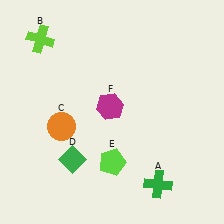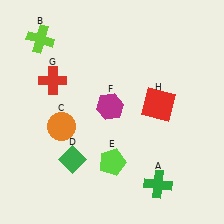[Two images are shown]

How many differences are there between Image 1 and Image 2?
There are 2 differences between the two images.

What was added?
A red cross (G), a red square (H) were added in Image 2.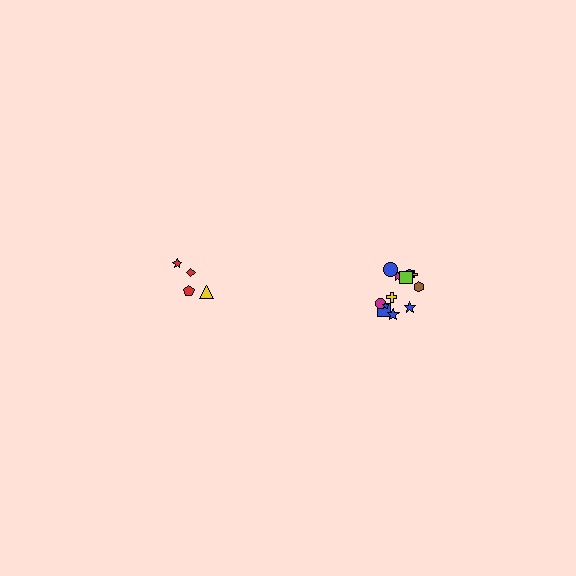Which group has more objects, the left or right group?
The right group.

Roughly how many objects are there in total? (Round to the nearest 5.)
Roughly 15 objects in total.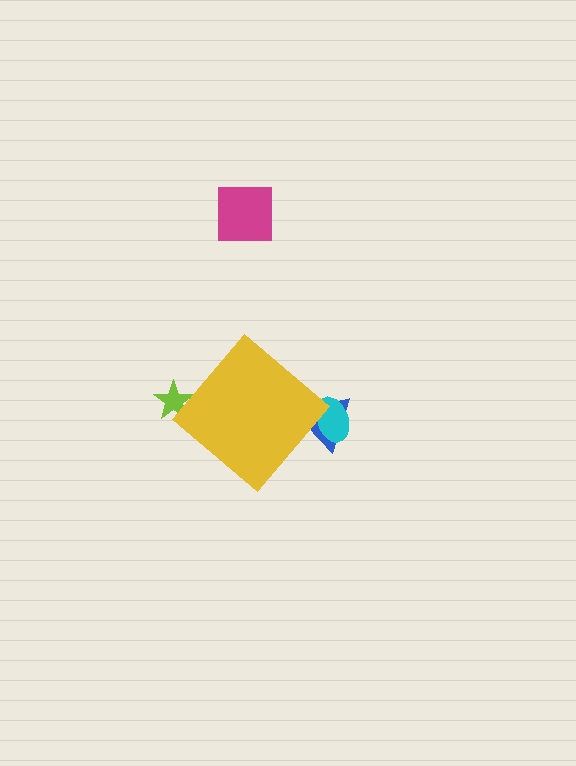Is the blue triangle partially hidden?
Yes, the blue triangle is partially hidden behind the yellow diamond.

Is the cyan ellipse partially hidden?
Yes, the cyan ellipse is partially hidden behind the yellow diamond.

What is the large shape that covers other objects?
A yellow diamond.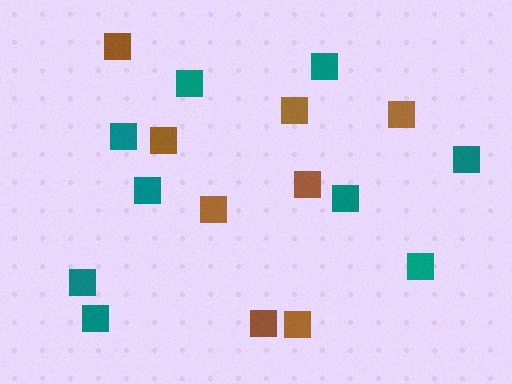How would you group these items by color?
There are 2 groups: one group of brown squares (8) and one group of teal squares (9).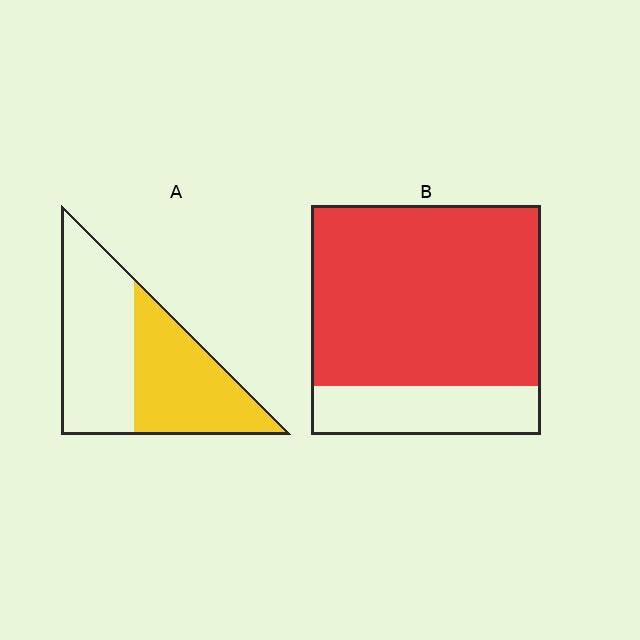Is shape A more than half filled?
Roughly half.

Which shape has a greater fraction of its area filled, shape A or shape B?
Shape B.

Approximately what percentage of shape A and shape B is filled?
A is approximately 45% and B is approximately 80%.